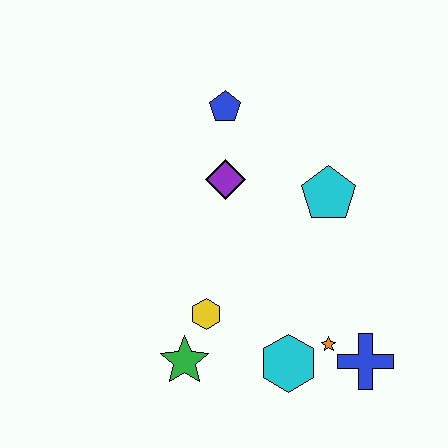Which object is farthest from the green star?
The blue pentagon is farthest from the green star.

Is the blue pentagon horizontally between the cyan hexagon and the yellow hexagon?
Yes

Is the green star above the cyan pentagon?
No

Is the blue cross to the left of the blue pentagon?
No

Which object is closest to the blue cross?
The orange star is closest to the blue cross.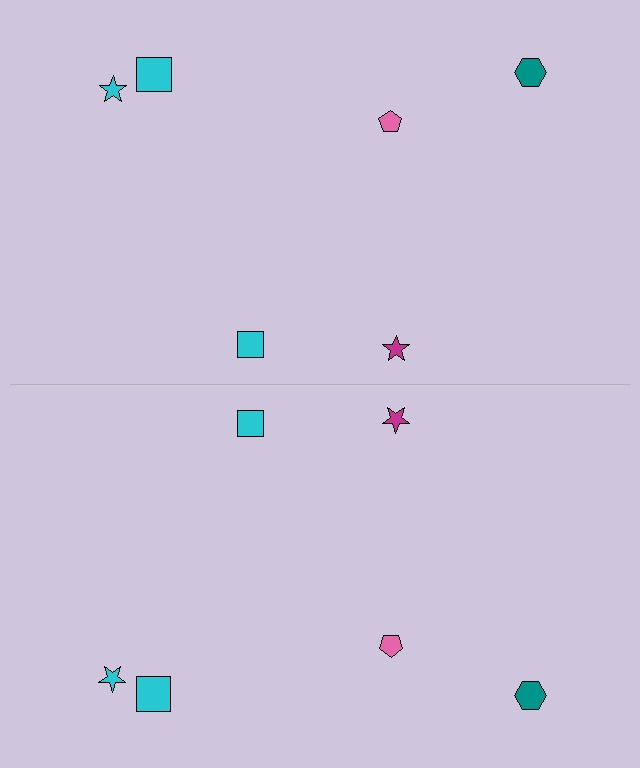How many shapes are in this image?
There are 12 shapes in this image.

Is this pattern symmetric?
Yes, this pattern has bilateral (reflection) symmetry.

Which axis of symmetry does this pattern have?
The pattern has a horizontal axis of symmetry running through the center of the image.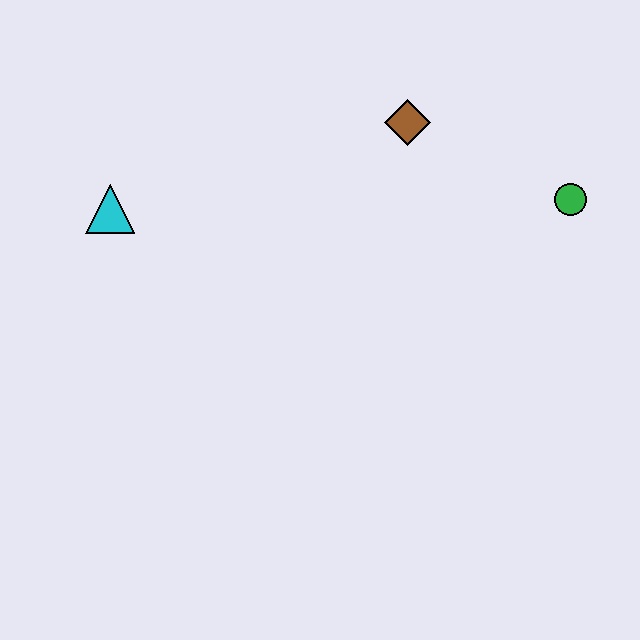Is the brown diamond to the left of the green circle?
Yes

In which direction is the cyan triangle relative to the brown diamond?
The cyan triangle is to the left of the brown diamond.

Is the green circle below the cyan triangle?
No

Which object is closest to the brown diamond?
The green circle is closest to the brown diamond.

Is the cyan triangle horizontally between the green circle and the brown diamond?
No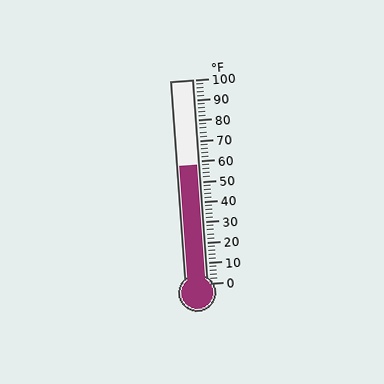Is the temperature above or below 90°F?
The temperature is below 90°F.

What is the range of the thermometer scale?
The thermometer scale ranges from 0°F to 100°F.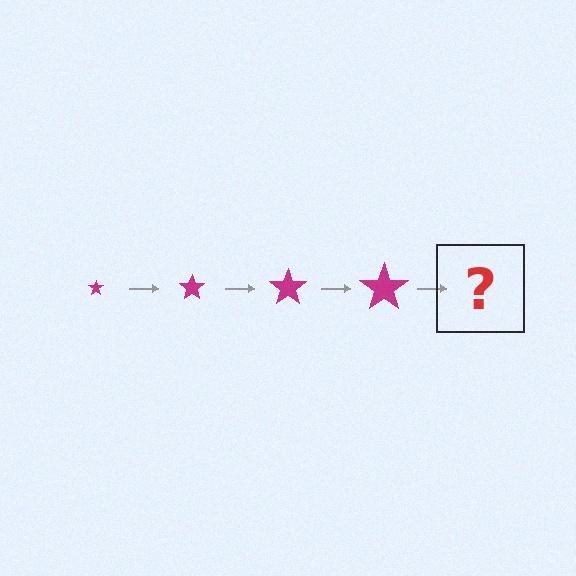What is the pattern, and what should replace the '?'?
The pattern is that the star gets progressively larger each step. The '?' should be a magenta star, larger than the previous one.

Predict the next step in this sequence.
The next step is a magenta star, larger than the previous one.